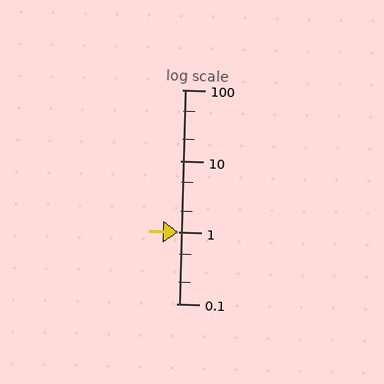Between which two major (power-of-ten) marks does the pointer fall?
The pointer is between 1 and 10.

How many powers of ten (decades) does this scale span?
The scale spans 3 decades, from 0.1 to 100.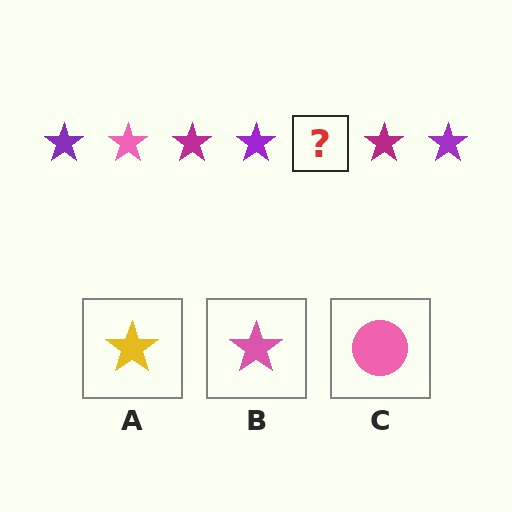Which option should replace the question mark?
Option B.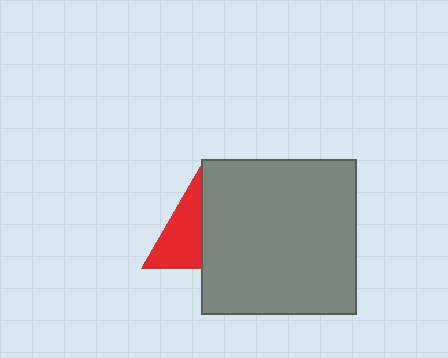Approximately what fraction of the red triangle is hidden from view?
Roughly 48% of the red triangle is hidden behind the gray square.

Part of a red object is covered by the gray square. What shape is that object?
It is a triangle.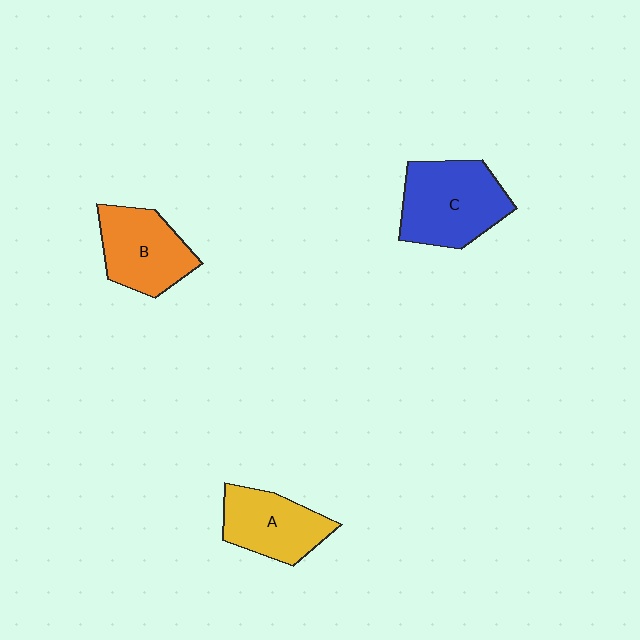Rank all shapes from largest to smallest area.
From largest to smallest: C (blue), B (orange), A (yellow).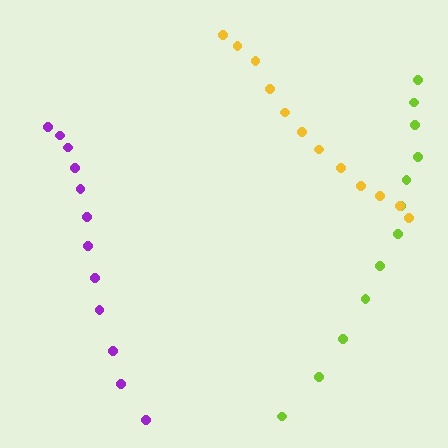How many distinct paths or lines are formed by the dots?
There are 3 distinct paths.